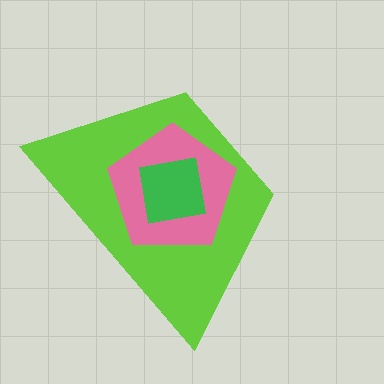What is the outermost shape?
The lime trapezoid.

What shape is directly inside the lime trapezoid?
The pink pentagon.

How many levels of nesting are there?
3.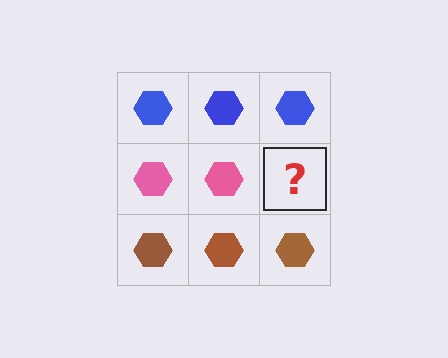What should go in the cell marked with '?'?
The missing cell should contain a pink hexagon.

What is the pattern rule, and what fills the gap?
The rule is that each row has a consistent color. The gap should be filled with a pink hexagon.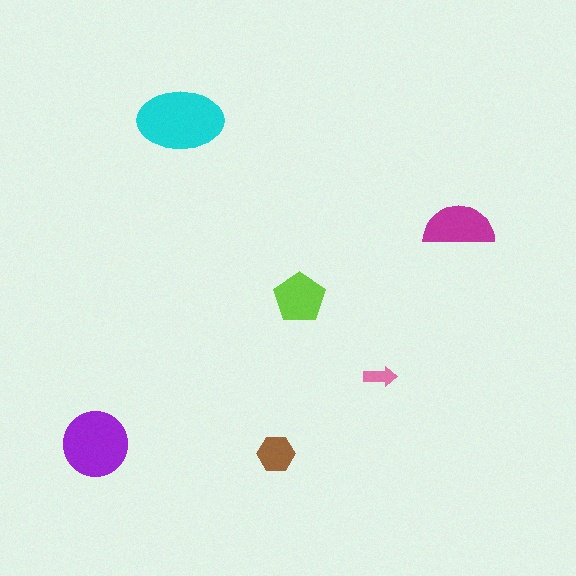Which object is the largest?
The cyan ellipse.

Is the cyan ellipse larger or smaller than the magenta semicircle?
Larger.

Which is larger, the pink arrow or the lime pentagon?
The lime pentagon.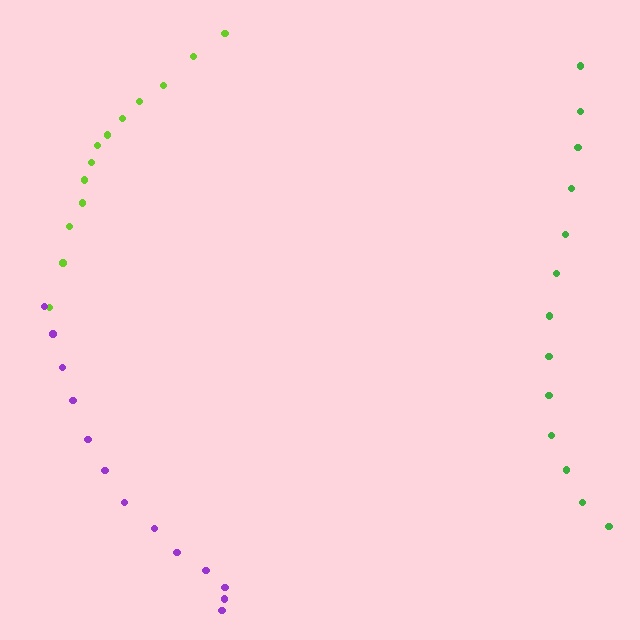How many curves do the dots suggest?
There are 3 distinct paths.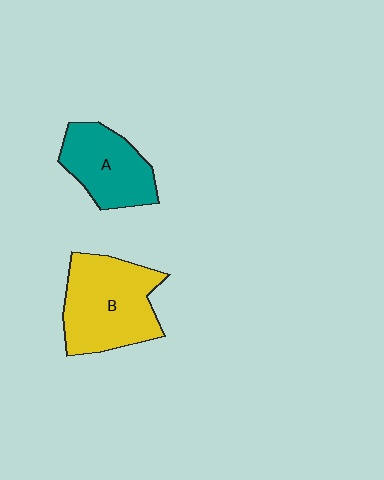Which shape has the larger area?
Shape B (yellow).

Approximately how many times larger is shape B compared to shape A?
Approximately 1.4 times.